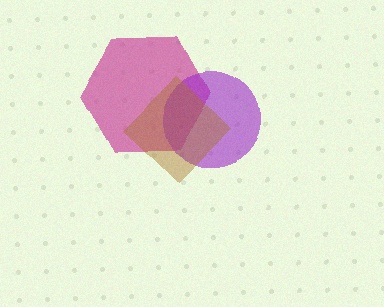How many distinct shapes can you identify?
There are 3 distinct shapes: a magenta hexagon, a purple circle, a brown diamond.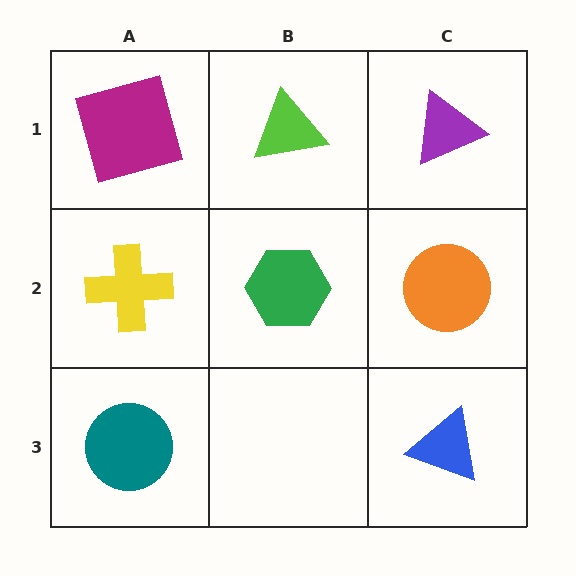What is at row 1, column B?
A lime triangle.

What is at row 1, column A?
A magenta square.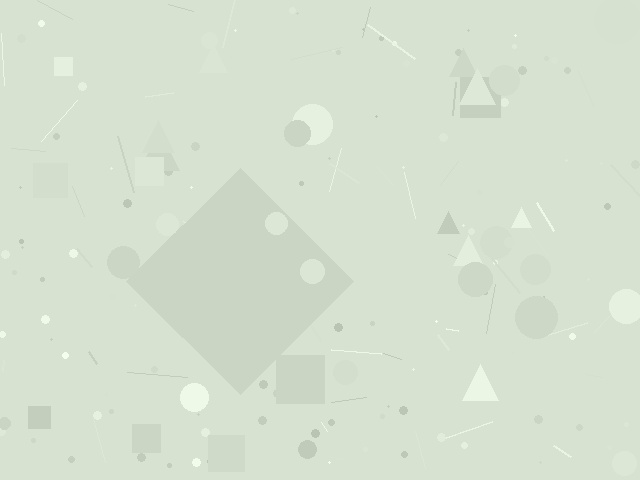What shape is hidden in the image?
A diamond is hidden in the image.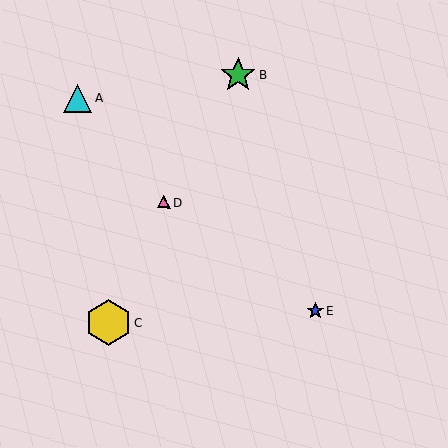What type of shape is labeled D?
Shape D is a pink triangle.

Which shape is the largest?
The yellow hexagon (labeled C) is the largest.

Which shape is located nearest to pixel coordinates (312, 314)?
The blue star (labeled E) at (316, 311) is nearest to that location.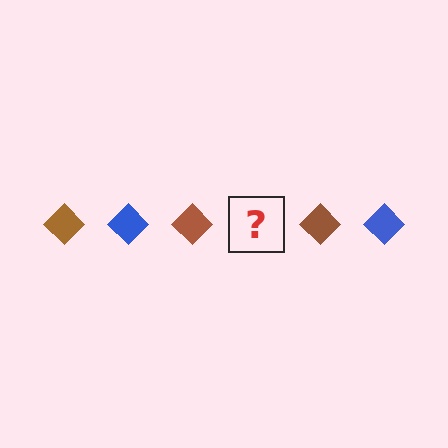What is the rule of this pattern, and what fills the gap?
The rule is that the pattern cycles through brown, blue diamonds. The gap should be filled with a blue diamond.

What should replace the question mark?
The question mark should be replaced with a blue diamond.